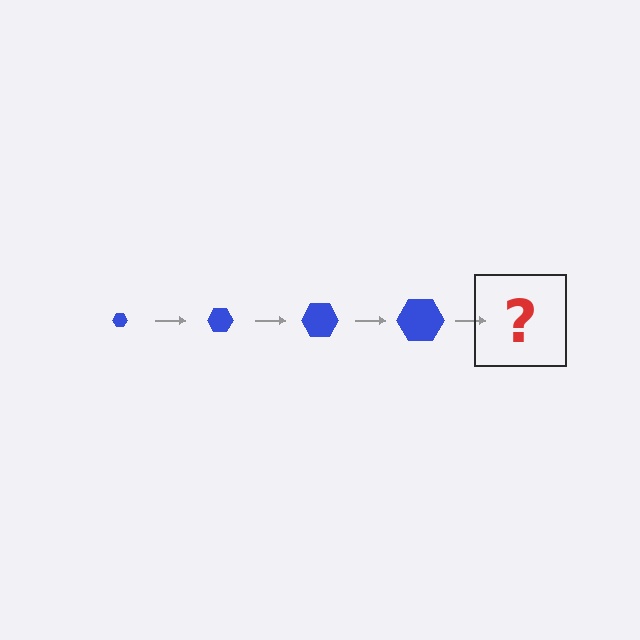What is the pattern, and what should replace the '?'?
The pattern is that the hexagon gets progressively larger each step. The '?' should be a blue hexagon, larger than the previous one.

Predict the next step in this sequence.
The next step is a blue hexagon, larger than the previous one.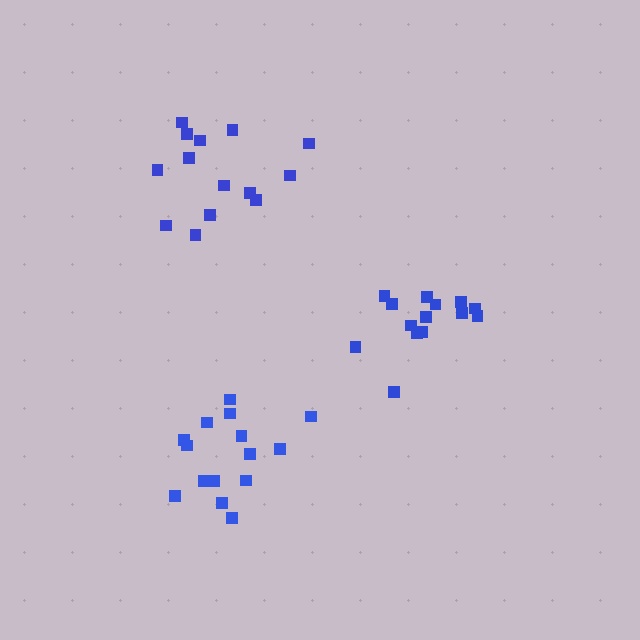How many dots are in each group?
Group 1: 15 dots, Group 2: 15 dots, Group 3: 14 dots (44 total).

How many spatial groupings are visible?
There are 3 spatial groupings.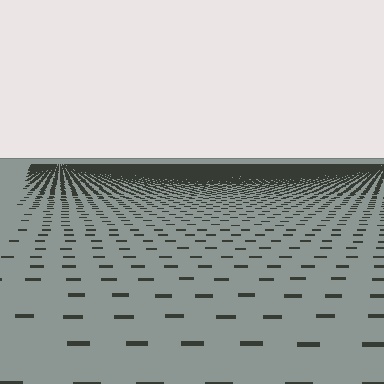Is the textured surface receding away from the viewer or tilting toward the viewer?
The surface is receding away from the viewer. Texture elements get smaller and denser toward the top.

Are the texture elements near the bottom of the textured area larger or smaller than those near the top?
Larger. Near the bottom, elements are closer to the viewer and appear at a bigger on-screen size.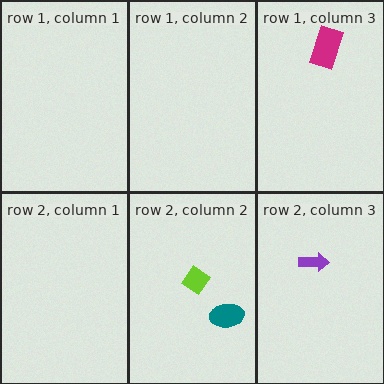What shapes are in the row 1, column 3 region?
The magenta rectangle.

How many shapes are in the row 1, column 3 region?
1.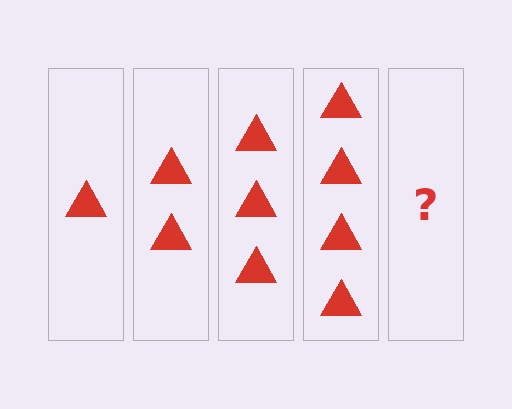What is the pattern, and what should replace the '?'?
The pattern is that each step adds one more triangle. The '?' should be 5 triangles.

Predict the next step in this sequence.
The next step is 5 triangles.